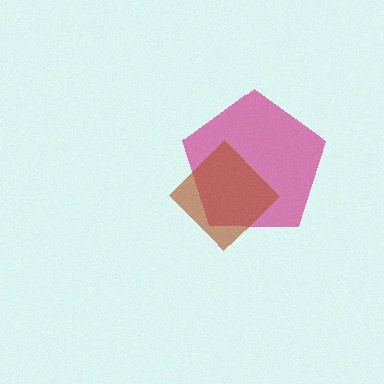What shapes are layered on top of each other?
The layered shapes are: a magenta pentagon, a brown diamond.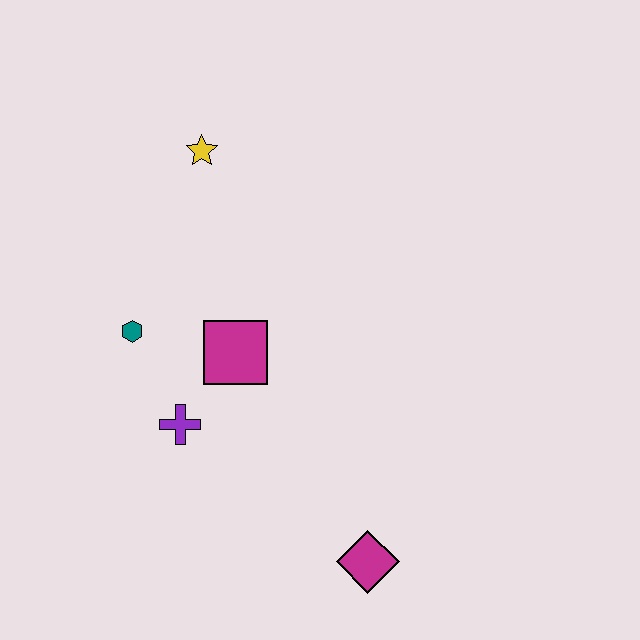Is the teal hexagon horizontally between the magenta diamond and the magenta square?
No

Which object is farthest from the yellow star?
The magenta diamond is farthest from the yellow star.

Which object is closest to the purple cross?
The magenta square is closest to the purple cross.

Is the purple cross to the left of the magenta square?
Yes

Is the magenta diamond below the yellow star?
Yes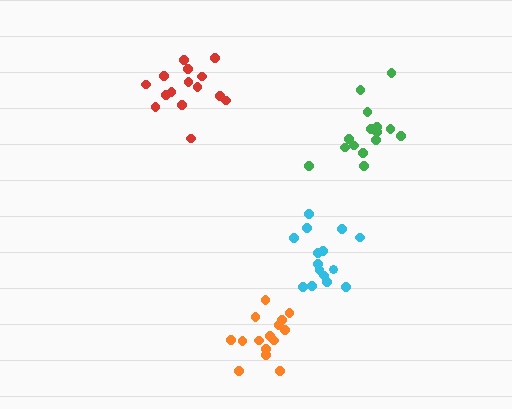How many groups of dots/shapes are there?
There are 4 groups.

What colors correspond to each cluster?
The clusters are colored: green, cyan, orange, red.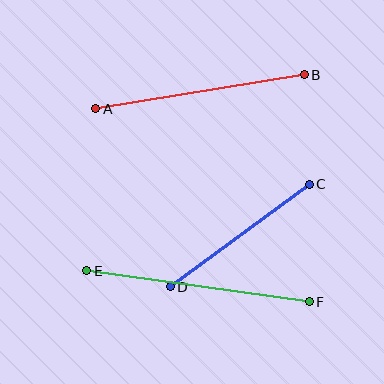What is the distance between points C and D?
The distance is approximately 173 pixels.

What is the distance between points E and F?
The distance is approximately 225 pixels.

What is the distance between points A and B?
The distance is approximately 211 pixels.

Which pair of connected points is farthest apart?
Points E and F are farthest apart.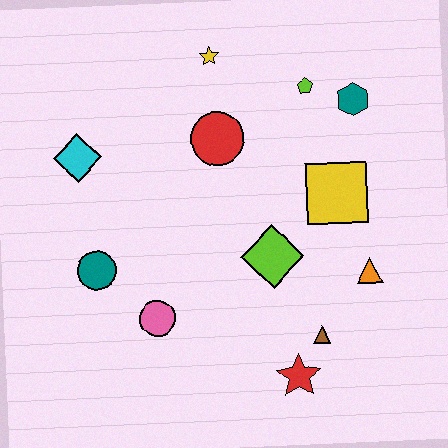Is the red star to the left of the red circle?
No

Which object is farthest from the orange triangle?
The cyan diamond is farthest from the orange triangle.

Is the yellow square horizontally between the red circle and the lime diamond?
No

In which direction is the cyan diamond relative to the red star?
The cyan diamond is above the red star.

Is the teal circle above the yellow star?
No